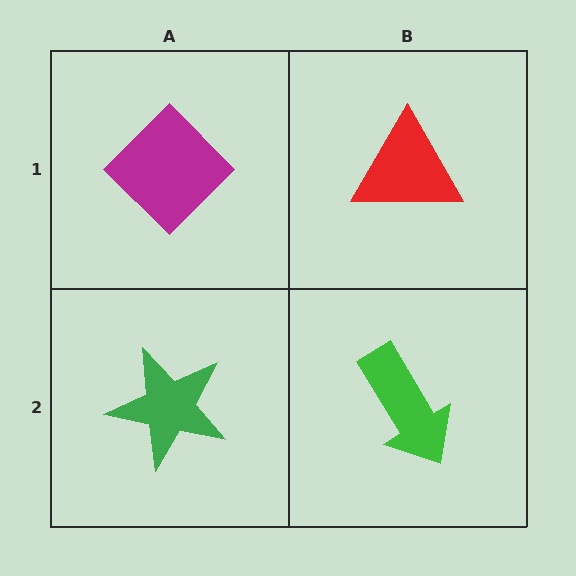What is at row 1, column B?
A red triangle.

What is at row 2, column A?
A green star.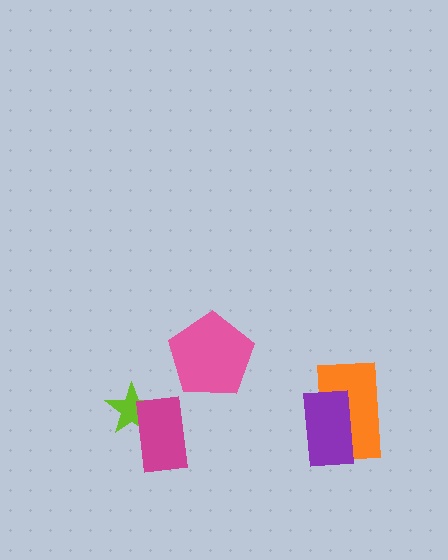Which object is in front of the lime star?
The magenta rectangle is in front of the lime star.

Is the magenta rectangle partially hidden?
No, no other shape covers it.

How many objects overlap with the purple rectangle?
1 object overlaps with the purple rectangle.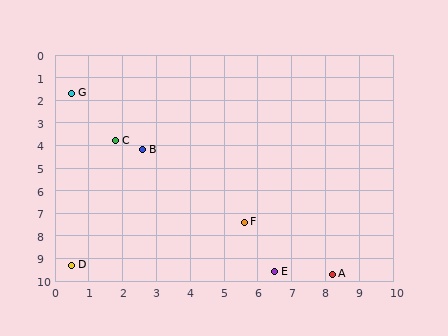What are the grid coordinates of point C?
Point C is at approximately (1.8, 3.8).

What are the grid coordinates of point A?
Point A is at approximately (8.2, 9.7).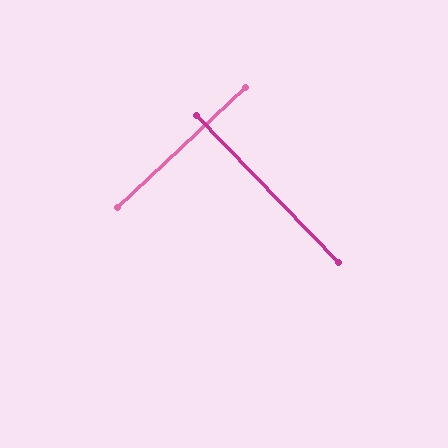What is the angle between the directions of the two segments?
Approximately 89 degrees.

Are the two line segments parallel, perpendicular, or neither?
Perpendicular — they meet at approximately 89°.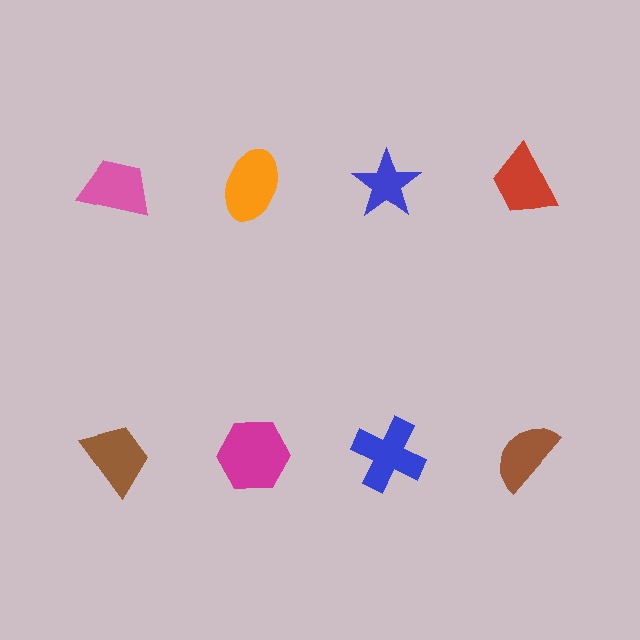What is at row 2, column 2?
A magenta hexagon.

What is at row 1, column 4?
A red trapezoid.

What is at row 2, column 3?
A blue cross.